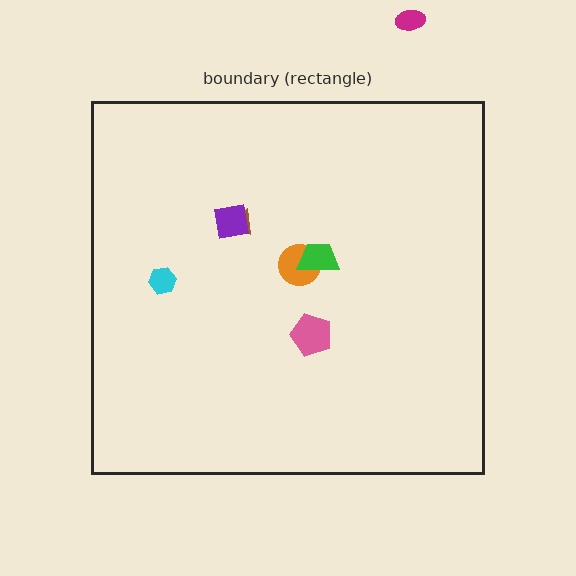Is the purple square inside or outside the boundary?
Inside.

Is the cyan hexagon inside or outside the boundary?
Inside.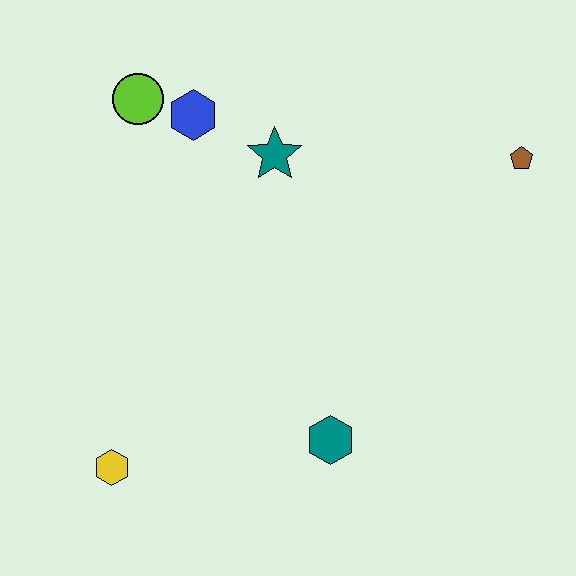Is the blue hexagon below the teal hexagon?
No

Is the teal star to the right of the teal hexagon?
No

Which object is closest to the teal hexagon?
The yellow hexagon is closest to the teal hexagon.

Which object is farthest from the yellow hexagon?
The brown pentagon is farthest from the yellow hexagon.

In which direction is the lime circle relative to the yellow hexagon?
The lime circle is above the yellow hexagon.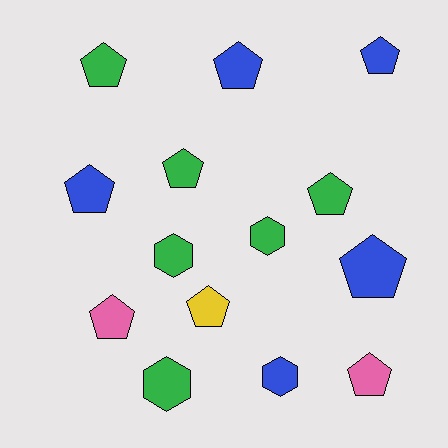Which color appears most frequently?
Green, with 6 objects.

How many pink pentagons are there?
There are 2 pink pentagons.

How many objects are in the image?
There are 14 objects.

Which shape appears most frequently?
Pentagon, with 10 objects.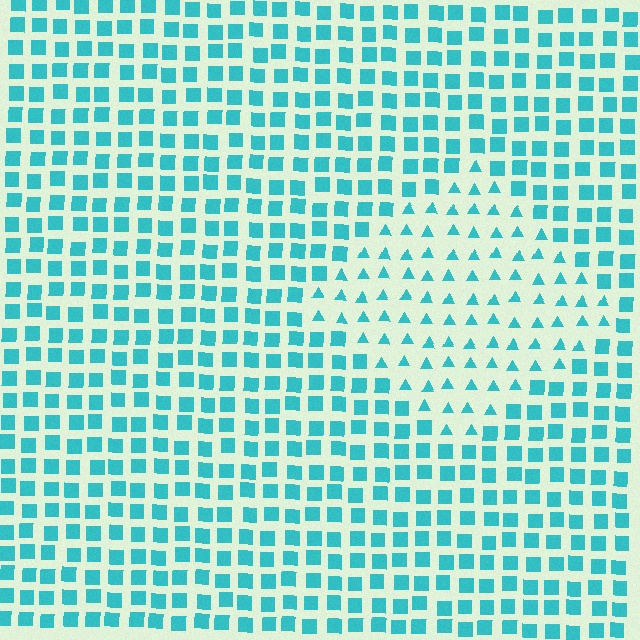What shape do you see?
I see a diamond.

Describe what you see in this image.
The image is filled with small cyan elements arranged in a uniform grid. A diamond-shaped region contains triangles, while the surrounding area contains squares. The boundary is defined purely by the change in element shape.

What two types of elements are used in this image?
The image uses triangles inside the diamond region and squares outside it.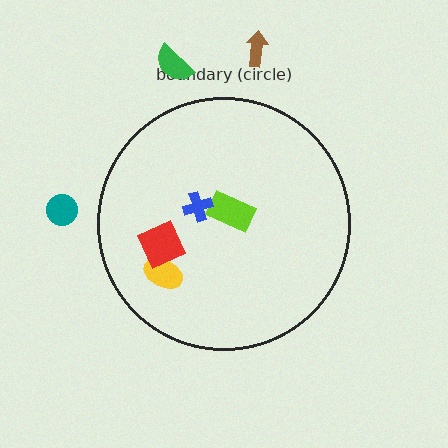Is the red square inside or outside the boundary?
Inside.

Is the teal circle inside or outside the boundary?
Outside.